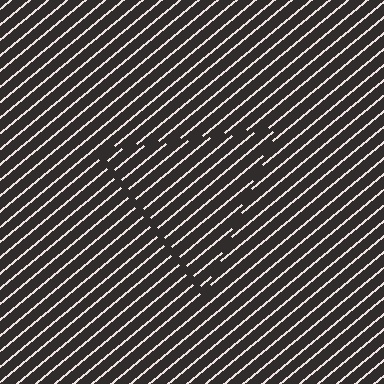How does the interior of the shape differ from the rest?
The interior of the shape contains the same grating, shifted by half a period — the contour is defined by the phase discontinuity where line-ends from the inner and outer gratings abut.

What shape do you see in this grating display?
An illusory triangle. The interior of the shape contains the same grating, shifted by half a period — the contour is defined by the phase discontinuity where line-ends from the inner and outer gratings abut.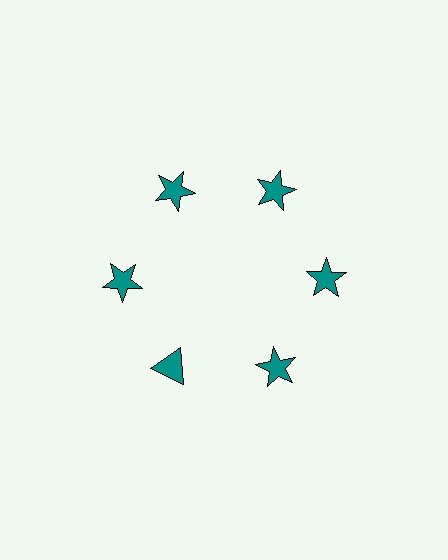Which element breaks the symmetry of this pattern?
The teal triangle at roughly the 7 o'clock position breaks the symmetry. All other shapes are teal stars.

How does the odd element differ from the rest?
It has a different shape: triangle instead of star.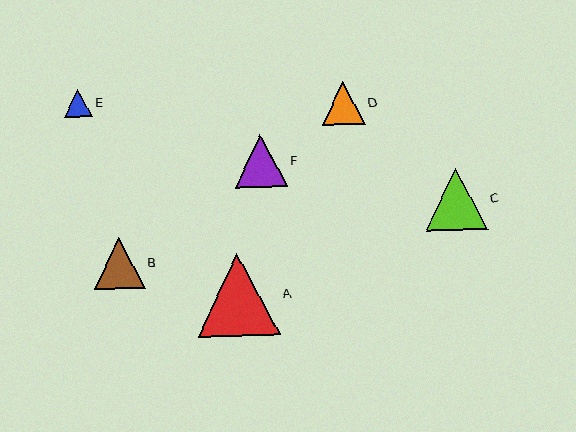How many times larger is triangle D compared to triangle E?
Triangle D is approximately 1.5 times the size of triangle E.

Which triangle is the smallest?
Triangle E is the smallest with a size of approximately 28 pixels.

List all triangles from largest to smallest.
From largest to smallest: A, C, F, B, D, E.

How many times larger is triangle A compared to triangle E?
Triangle A is approximately 2.9 times the size of triangle E.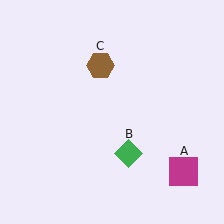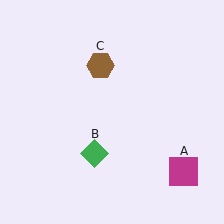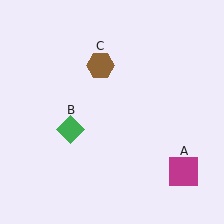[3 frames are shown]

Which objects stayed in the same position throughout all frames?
Magenta square (object A) and brown hexagon (object C) remained stationary.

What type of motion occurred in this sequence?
The green diamond (object B) rotated clockwise around the center of the scene.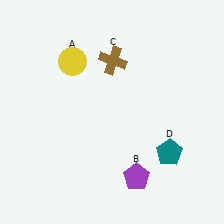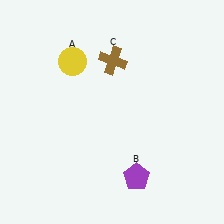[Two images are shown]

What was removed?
The teal pentagon (D) was removed in Image 2.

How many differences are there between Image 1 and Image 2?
There is 1 difference between the two images.